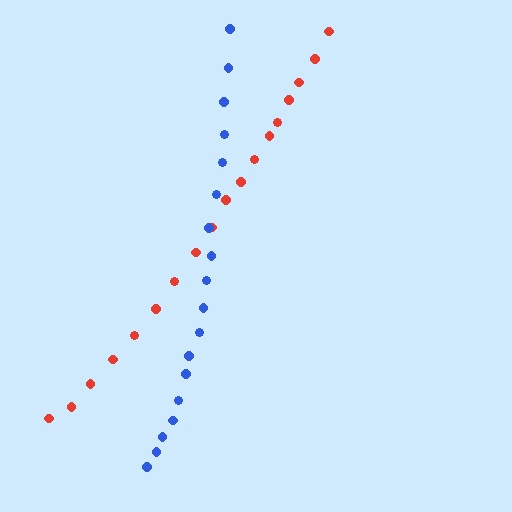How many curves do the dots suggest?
There are 2 distinct paths.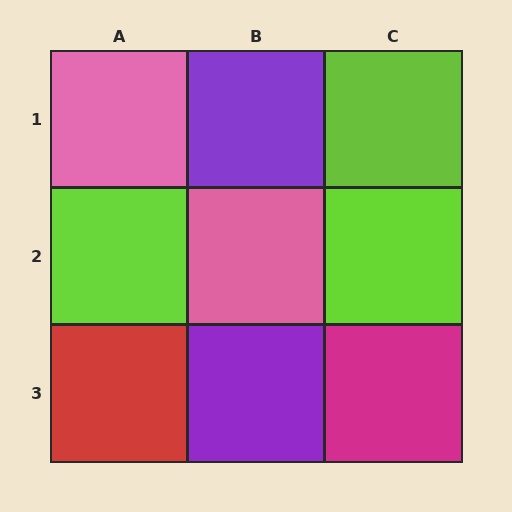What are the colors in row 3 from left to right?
Red, purple, magenta.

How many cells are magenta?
1 cell is magenta.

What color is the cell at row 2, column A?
Lime.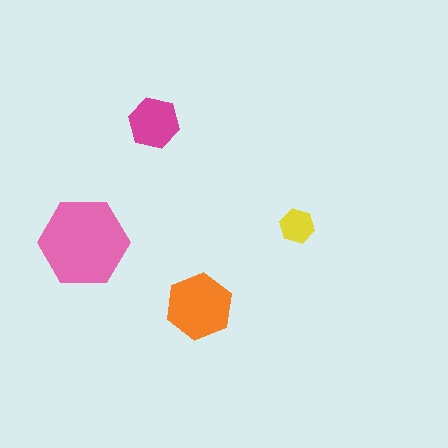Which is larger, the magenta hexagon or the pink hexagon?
The pink one.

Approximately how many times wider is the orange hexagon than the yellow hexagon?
About 2 times wider.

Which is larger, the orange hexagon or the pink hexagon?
The pink one.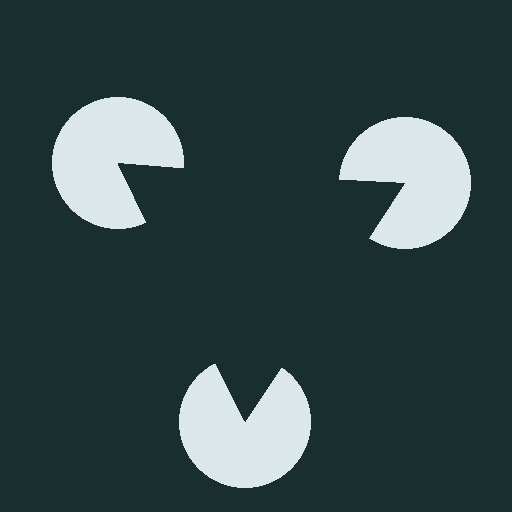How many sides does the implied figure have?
3 sides.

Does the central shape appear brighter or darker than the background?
It typically appears slightly darker than the background, even though no actual brightness change is drawn.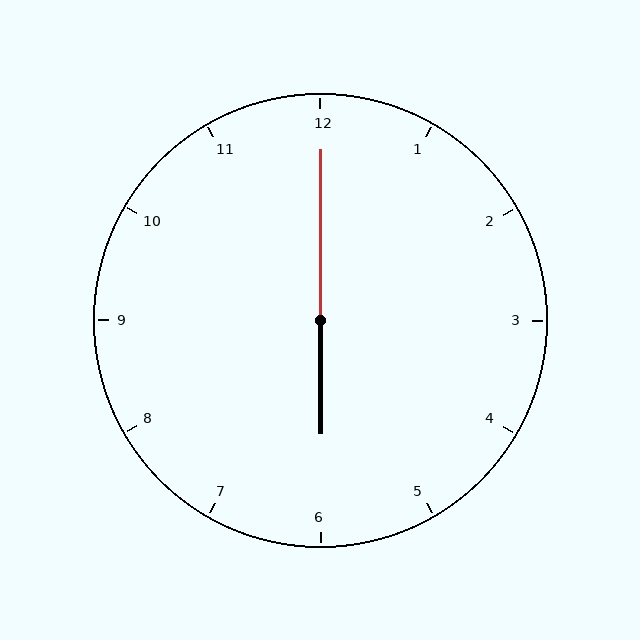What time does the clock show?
6:00.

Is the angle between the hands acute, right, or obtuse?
It is obtuse.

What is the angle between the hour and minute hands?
Approximately 180 degrees.